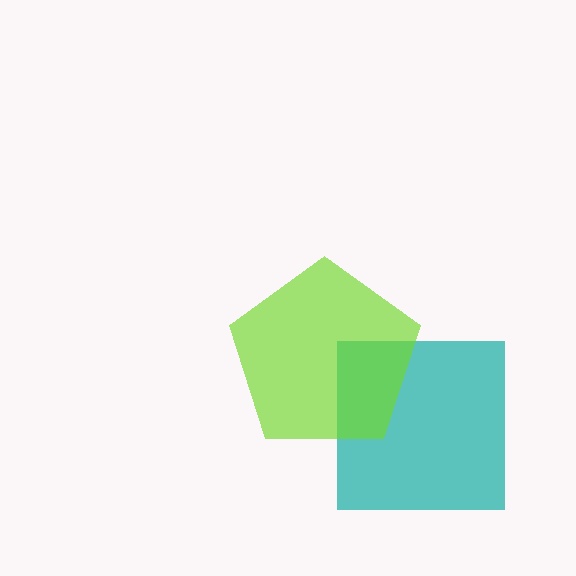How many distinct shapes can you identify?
There are 2 distinct shapes: a teal square, a lime pentagon.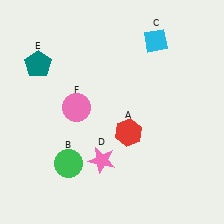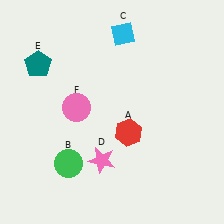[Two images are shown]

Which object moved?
The cyan diamond (C) moved left.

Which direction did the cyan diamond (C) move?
The cyan diamond (C) moved left.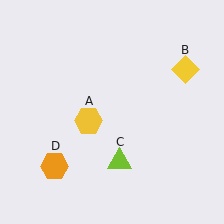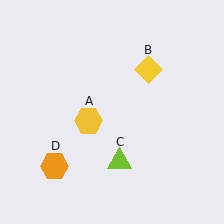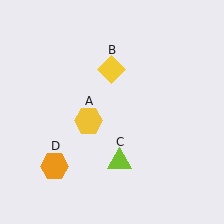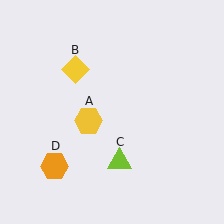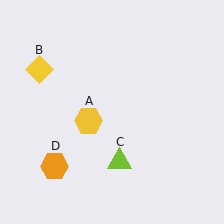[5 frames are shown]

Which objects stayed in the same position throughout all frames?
Yellow hexagon (object A) and lime triangle (object C) and orange hexagon (object D) remained stationary.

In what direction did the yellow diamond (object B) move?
The yellow diamond (object B) moved left.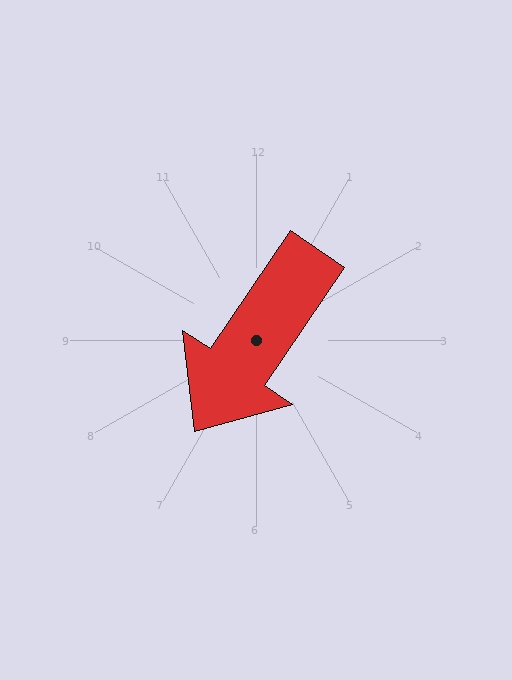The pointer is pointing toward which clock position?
Roughly 7 o'clock.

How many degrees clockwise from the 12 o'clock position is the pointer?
Approximately 214 degrees.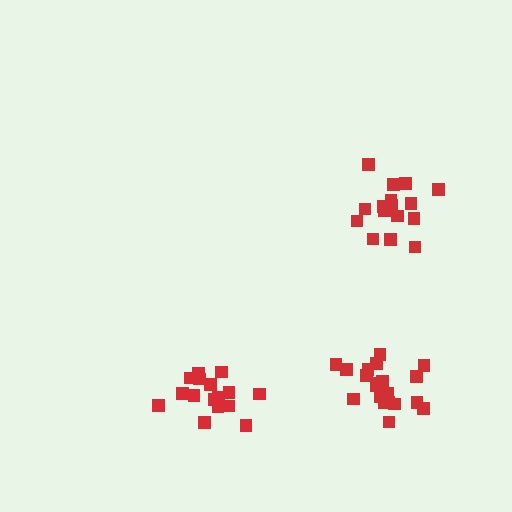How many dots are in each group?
Group 1: 20 dots, Group 2: 17 dots, Group 3: 16 dots (53 total).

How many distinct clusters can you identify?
There are 3 distinct clusters.